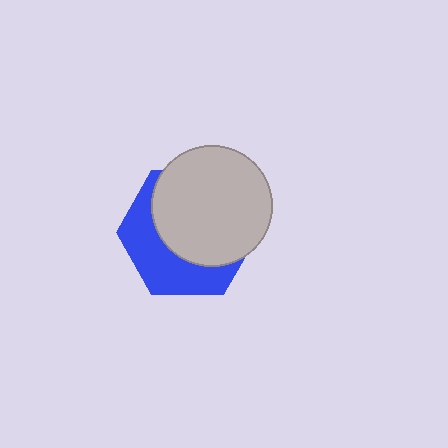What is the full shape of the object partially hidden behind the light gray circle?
The partially hidden object is a blue hexagon.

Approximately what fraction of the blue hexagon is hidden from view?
Roughly 60% of the blue hexagon is hidden behind the light gray circle.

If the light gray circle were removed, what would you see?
You would see the complete blue hexagon.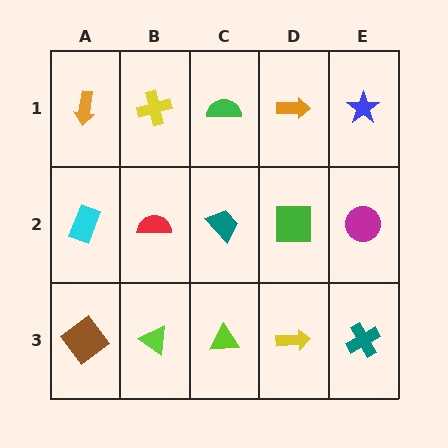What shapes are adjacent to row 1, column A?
A cyan rectangle (row 2, column A), a yellow cross (row 1, column B).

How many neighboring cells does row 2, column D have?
4.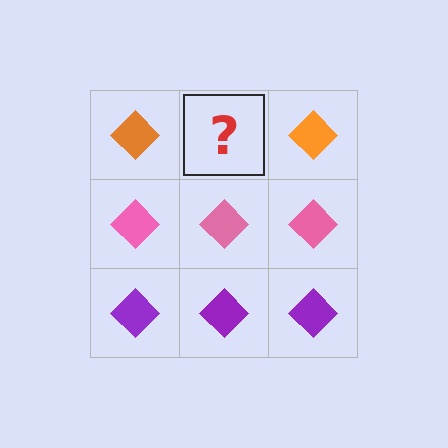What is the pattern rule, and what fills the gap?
The rule is that each row has a consistent color. The gap should be filled with an orange diamond.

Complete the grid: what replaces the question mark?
The question mark should be replaced with an orange diamond.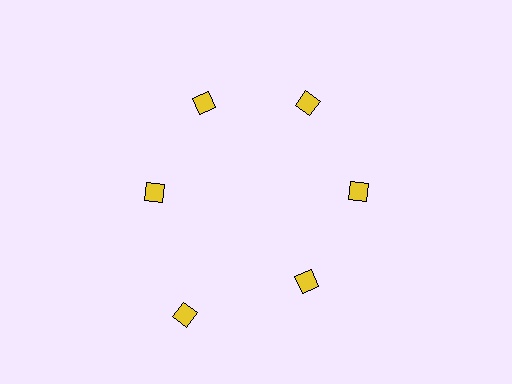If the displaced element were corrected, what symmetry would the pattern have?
It would have 6-fold rotational symmetry — the pattern would map onto itself every 60 degrees.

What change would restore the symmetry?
The symmetry would be restored by moving it inward, back onto the ring so that all 6 diamonds sit at equal angles and equal distance from the center.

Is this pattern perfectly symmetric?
No. The 6 yellow diamonds are arranged in a ring, but one element near the 7 o'clock position is pushed outward from the center, breaking the 6-fold rotational symmetry.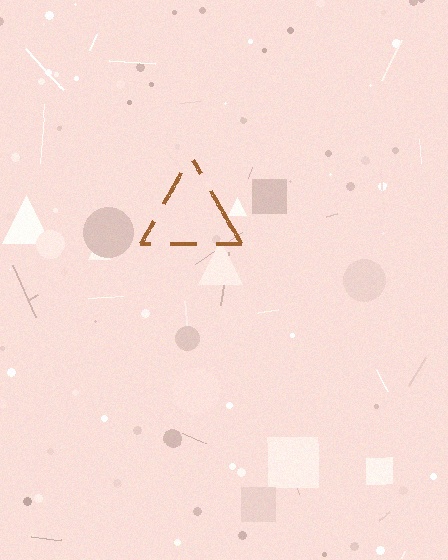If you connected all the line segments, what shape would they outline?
They would outline a triangle.